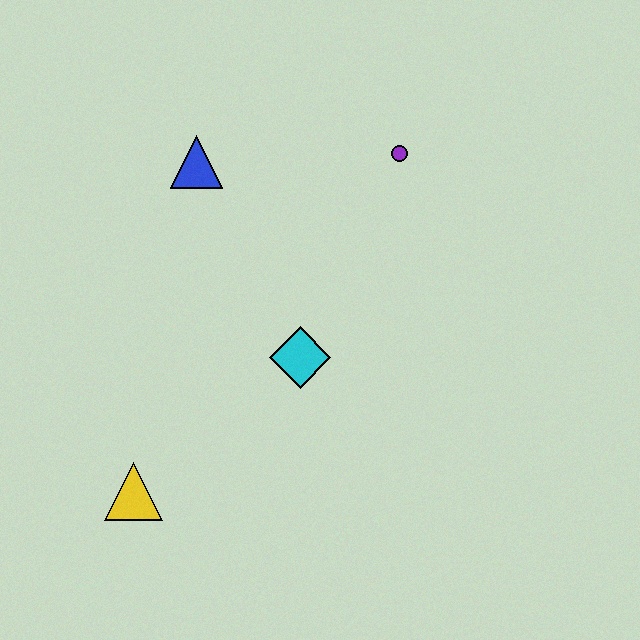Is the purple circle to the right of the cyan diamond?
Yes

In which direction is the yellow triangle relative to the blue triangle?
The yellow triangle is below the blue triangle.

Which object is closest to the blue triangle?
The purple circle is closest to the blue triangle.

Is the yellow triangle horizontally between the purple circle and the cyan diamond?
No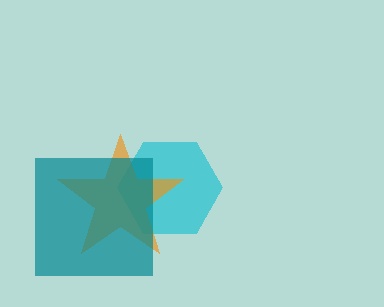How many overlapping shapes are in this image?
There are 3 overlapping shapes in the image.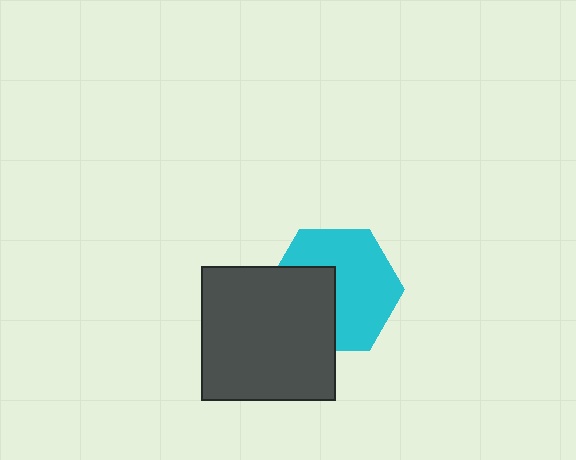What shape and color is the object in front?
The object in front is a dark gray square.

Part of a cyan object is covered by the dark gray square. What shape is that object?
It is a hexagon.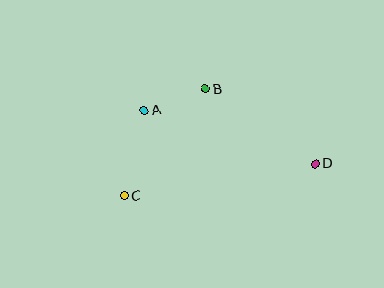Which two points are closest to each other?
Points A and B are closest to each other.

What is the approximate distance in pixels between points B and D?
The distance between B and D is approximately 133 pixels.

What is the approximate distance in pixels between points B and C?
The distance between B and C is approximately 134 pixels.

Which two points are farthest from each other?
Points C and D are farthest from each other.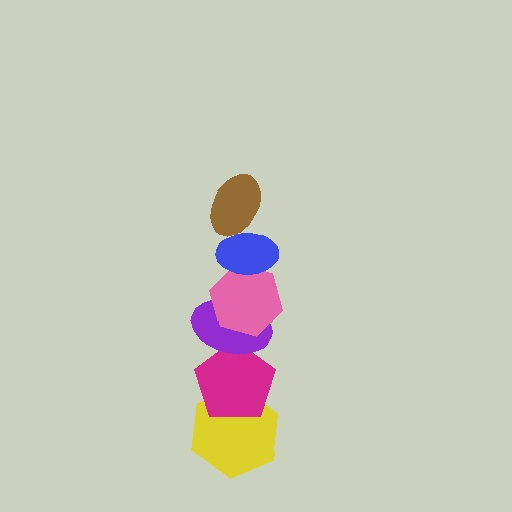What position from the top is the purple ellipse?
The purple ellipse is 4th from the top.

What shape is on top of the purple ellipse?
The pink hexagon is on top of the purple ellipse.